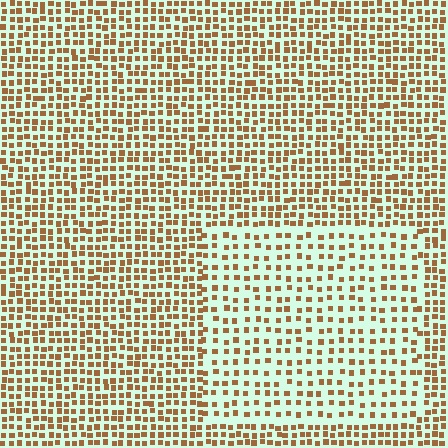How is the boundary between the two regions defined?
The boundary is defined by a change in element density (approximately 1.8x ratio). All elements are the same color, size, and shape.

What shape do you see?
I see a rectangle.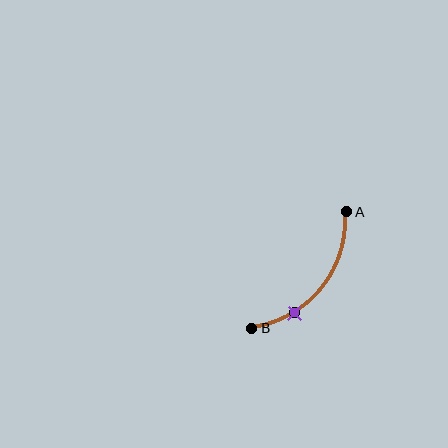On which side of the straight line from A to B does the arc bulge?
The arc bulges below and to the right of the straight line connecting A and B.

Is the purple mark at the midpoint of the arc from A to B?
No. The purple mark lies on the arc but is closer to endpoint B. The arc midpoint would be at the point on the curve equidistant along the arc from both A and B.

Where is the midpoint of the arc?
The arc midpoint is the point on the curve farthest from the straight line joining A and B. It sits below and to the right of that line.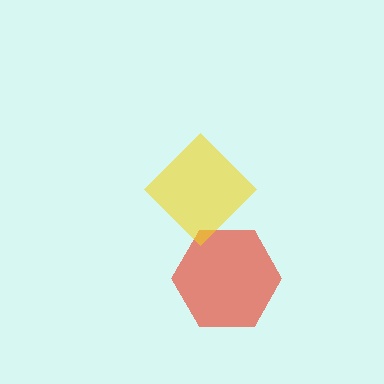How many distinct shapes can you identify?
There are 2 distinct shapes: a red hexagon, a yellow diamond.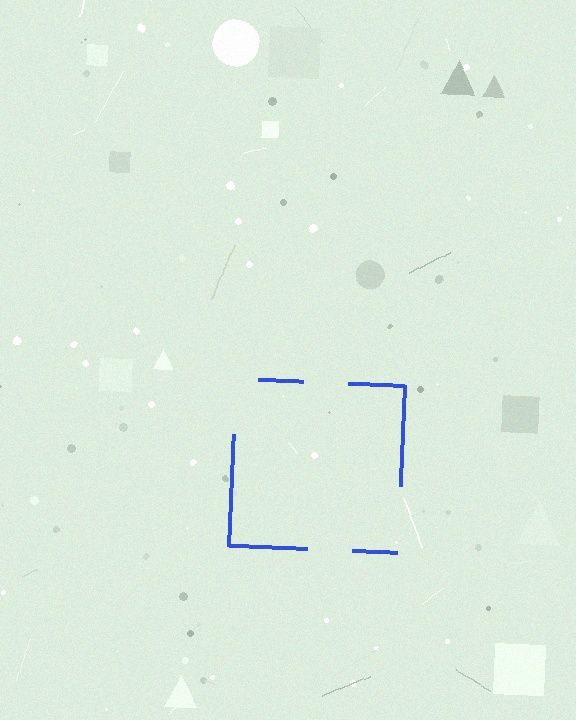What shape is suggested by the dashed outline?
The dashed outline suggests a square.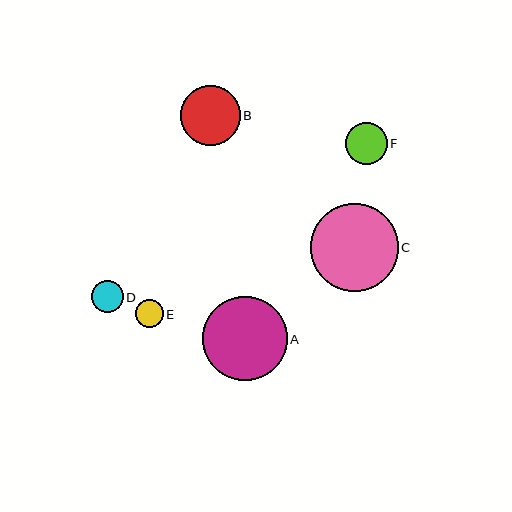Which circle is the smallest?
Circle E is the smallest with a size of approximately 28 pixels.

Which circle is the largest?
Circle C is the largest with a size of approximately 88 pixels.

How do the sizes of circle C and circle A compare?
Circle C and circle A are approximately the same size.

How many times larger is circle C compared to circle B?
Circle C is approximately 1.5 times the size of circle B.